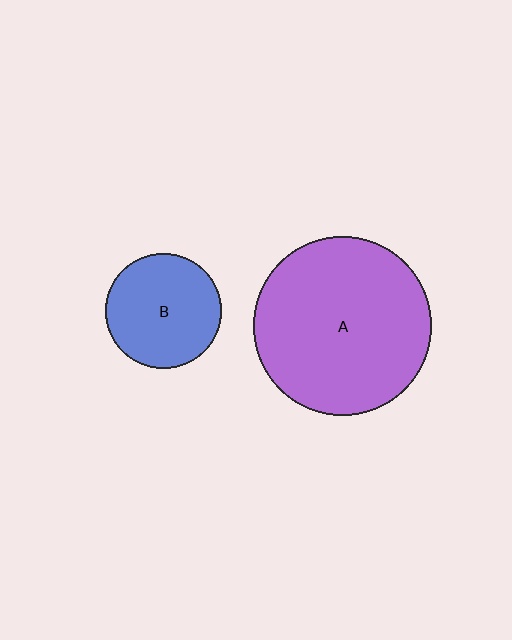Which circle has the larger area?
Circle A (purple).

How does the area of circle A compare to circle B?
Approximately 2.4 times.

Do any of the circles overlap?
No, none of the circles overlap.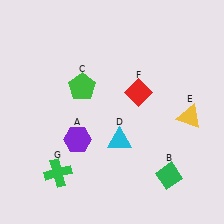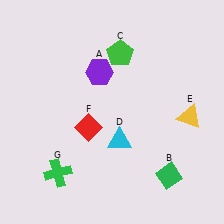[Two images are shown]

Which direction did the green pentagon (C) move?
The green pentagon (C) moved right.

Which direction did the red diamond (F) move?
The red diamond (F) moved left.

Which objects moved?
The objects that moved are: the purple hexagon (A), the green pentagon (C), the red diamond (F).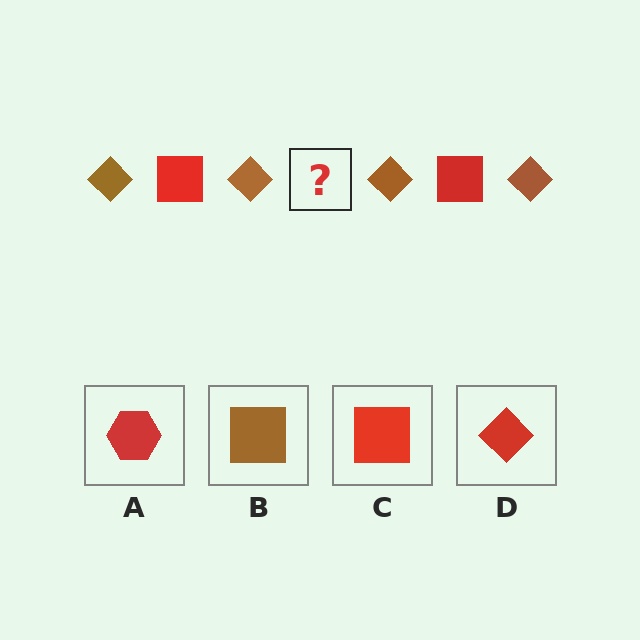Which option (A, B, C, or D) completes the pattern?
C.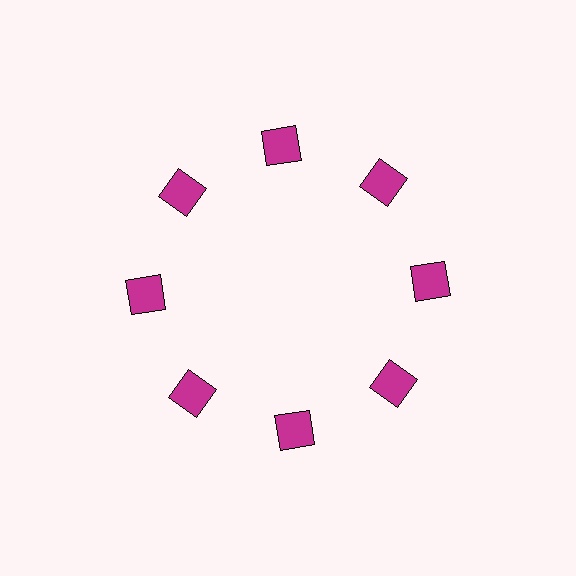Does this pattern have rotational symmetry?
Yes, this pattern has 8-fold rotational symmetry. It looks the same after rotating 45 degrees around the center.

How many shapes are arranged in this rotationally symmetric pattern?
There are 8 shapes, arranged in 8 groups of 1.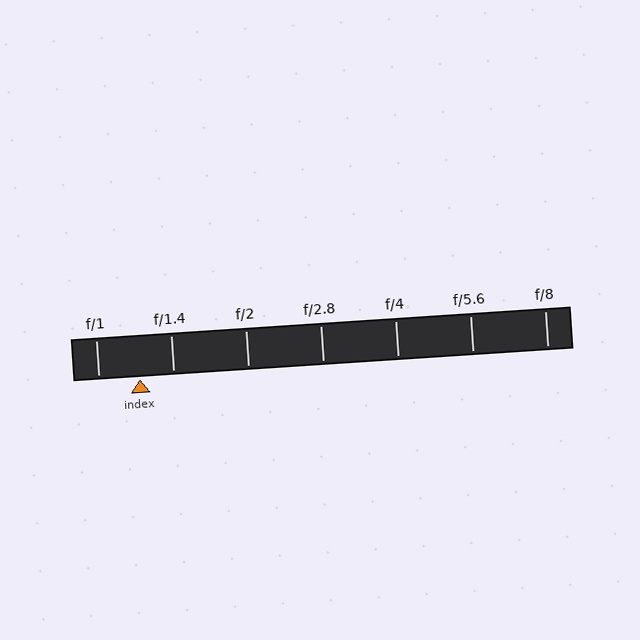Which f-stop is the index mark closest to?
The index mark is closest to f/1.4.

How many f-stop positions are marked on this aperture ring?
There are 7 f-stop positions marked.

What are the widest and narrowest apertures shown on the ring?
The widest aperture shown is f/1 and the narrowest is f/8.